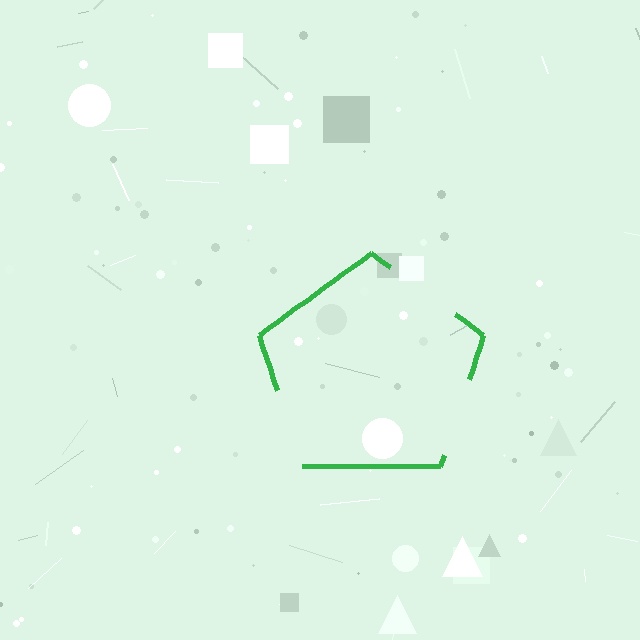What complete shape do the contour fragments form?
The contour fragments form a pentagon.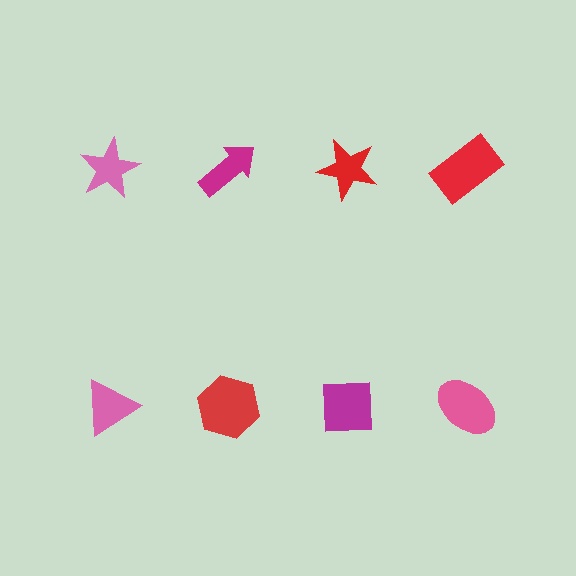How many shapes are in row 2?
4 shapes.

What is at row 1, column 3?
A red star.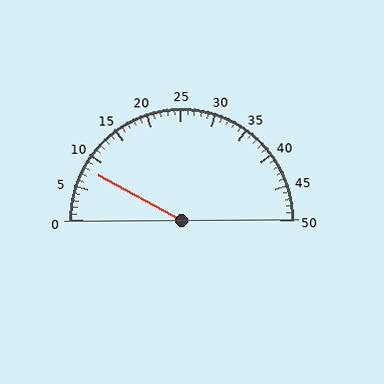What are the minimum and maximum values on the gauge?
The gauge ranges from 0 to 50.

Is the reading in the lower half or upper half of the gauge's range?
The reading is in the lower half of the range (0 to 50).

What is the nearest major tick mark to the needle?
The nearest major tick mark is 10.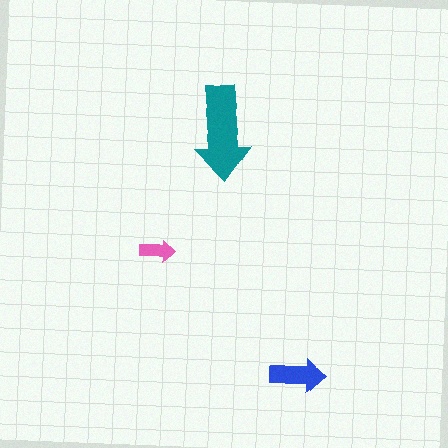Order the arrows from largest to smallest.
the teal one, the blue one, the pink one.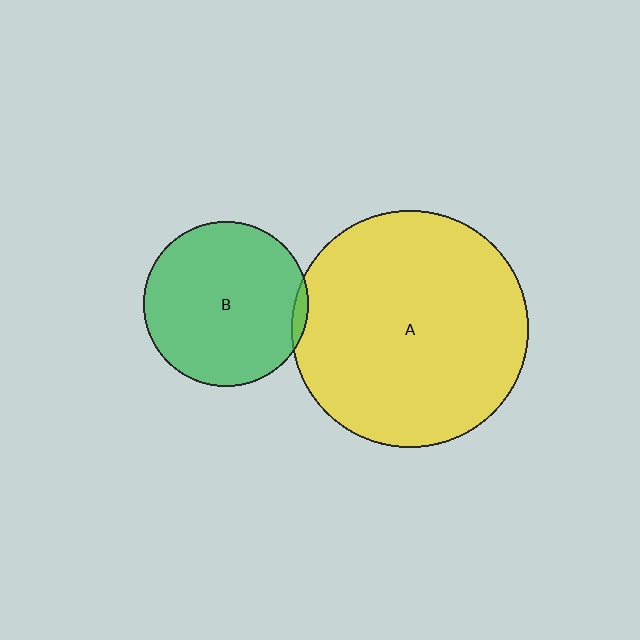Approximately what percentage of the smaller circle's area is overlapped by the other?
Approximately 5%.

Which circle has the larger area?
Circle A (yellow).